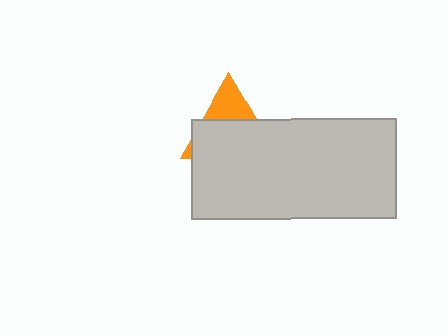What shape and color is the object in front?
The object in front is a light gray rectangle.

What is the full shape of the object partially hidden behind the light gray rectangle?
The partially hidden object is an orange triangle.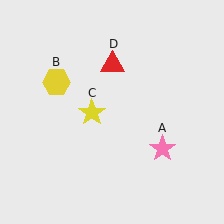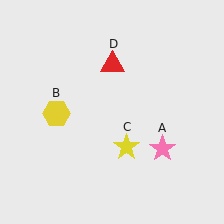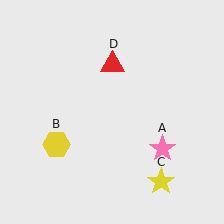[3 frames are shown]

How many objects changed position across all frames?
2 objects changed position: yellow hexagon (object B), yellow star (object C).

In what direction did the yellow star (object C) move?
The yellow star (object C) moved down and to the right.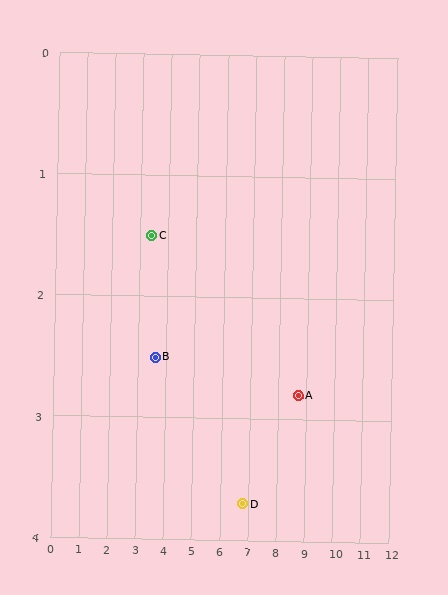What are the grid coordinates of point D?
Point D is at approximately (6.8, 3.7).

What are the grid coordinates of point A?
Point A is at approximately (8.7, 2.8).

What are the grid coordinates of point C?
Point C is at approximately (3.4, 1.5).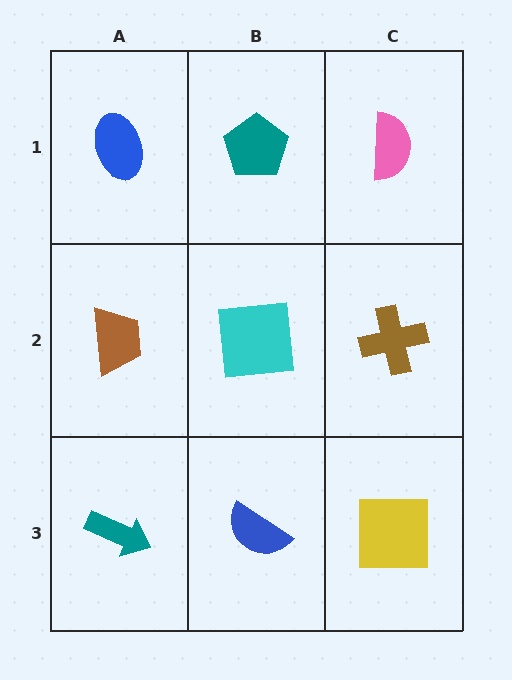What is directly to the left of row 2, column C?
A cyan square.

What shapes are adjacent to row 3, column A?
A brown trapezoid (row 2, column A), a blue semicircle (row 3, column B).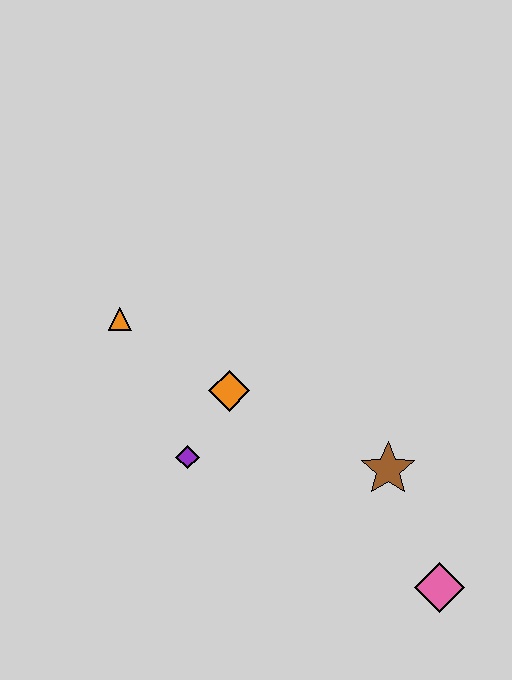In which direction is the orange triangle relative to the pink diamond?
The orange triangle is to the left of the pink diamond.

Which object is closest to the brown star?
The pink diamond is closest to the brown star.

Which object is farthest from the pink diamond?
The orange triangle is farthest from the pink diamond.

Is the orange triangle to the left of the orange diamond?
Yes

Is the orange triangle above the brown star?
Yes